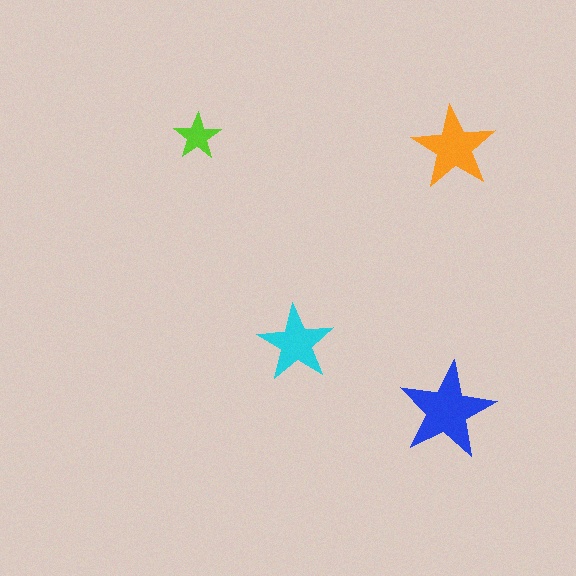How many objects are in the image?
There are 4 objects in the image.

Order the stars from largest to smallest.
the blue one, the orange one, the cyan one, the lime one.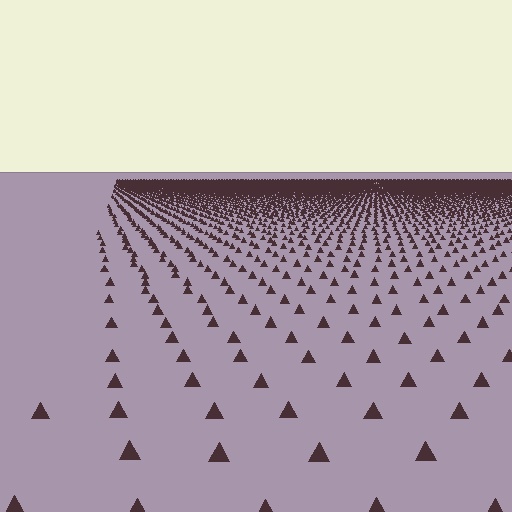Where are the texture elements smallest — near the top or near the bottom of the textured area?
Near the top.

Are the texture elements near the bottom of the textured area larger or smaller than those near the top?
Larger. Near the bottom, elements are closer to the viewer and appear at a bigger on-screen size.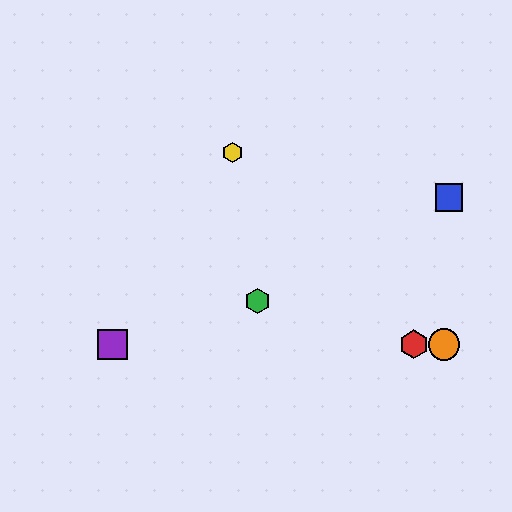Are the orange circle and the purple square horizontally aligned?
Yes, both are at y≈344.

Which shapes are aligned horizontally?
The red hexagon, the purple square, the orange circle are aligned horizontally.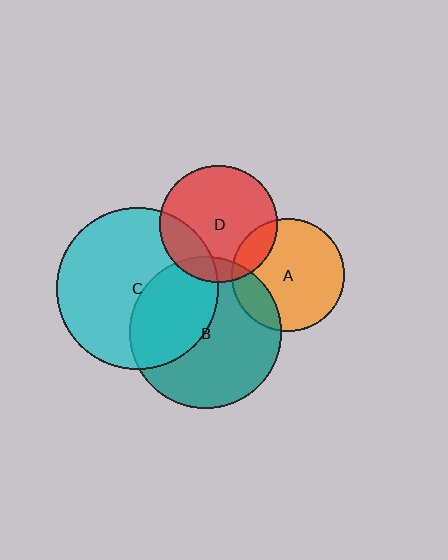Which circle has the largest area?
Circle C (cyan).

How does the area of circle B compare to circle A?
Approximately 1.8 times.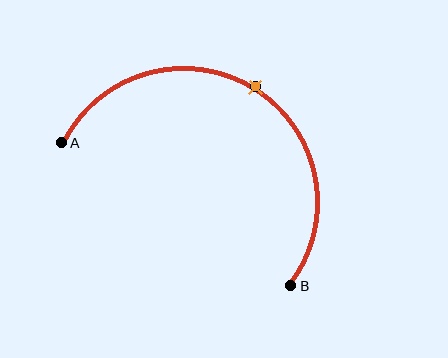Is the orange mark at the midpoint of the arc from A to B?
Yes. The orange mark lies on the arc at equal arc-length from both A and B — it is the arc midpoint.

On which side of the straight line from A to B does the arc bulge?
The arc bulges above the straight line connecting A and B.